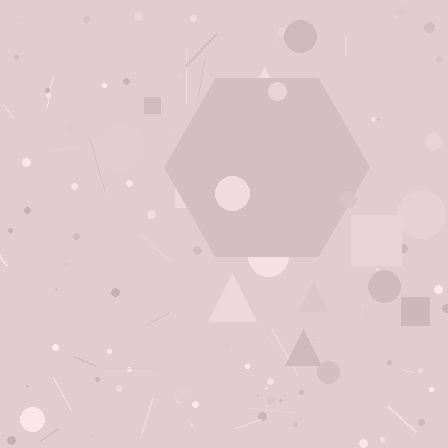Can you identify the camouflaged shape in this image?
The camouflaged shape is a hexagon.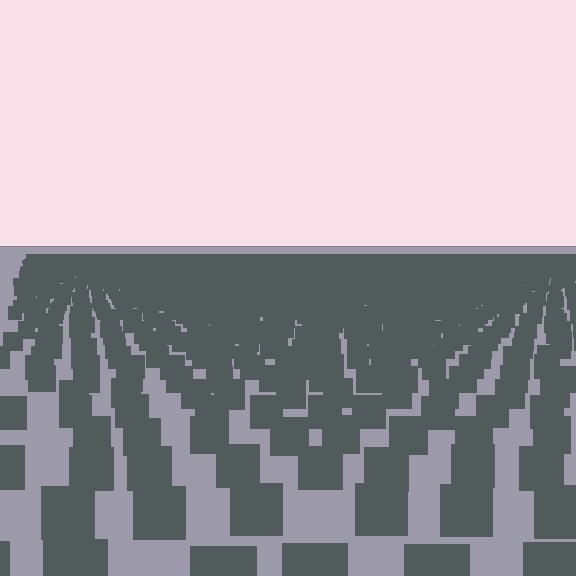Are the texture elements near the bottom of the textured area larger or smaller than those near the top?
Larger. Near the bottom, elements are closer to the viewer and appear at a bigger on-screen size.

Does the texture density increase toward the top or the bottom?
Density increases toward the top.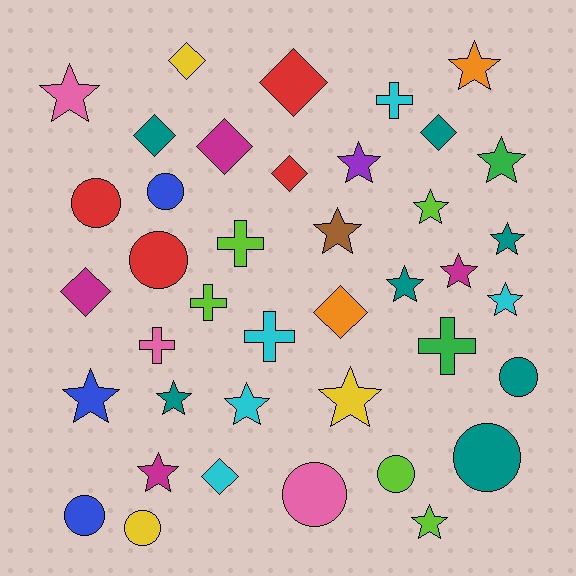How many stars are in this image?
There are 16 stars.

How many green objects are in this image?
There are 2 green objects.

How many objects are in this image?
There are 40 objects.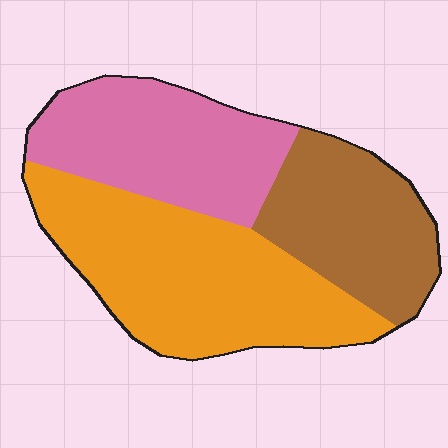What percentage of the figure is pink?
Pink covers roughly 30% of the figure.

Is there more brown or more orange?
Orange.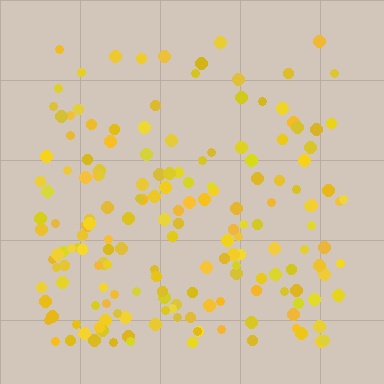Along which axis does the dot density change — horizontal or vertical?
Vertical.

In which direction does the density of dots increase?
From top to bottom, with the bottom side densest.